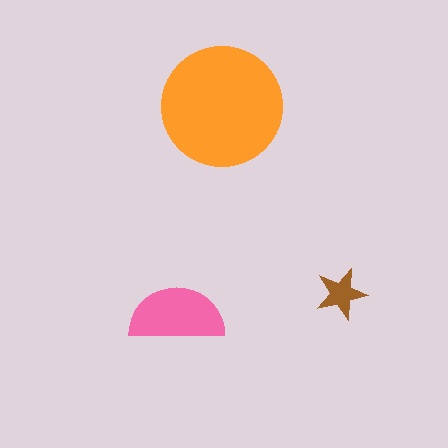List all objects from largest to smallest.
The orange circle, the pink semicircle, the brown star.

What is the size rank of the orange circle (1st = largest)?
1st.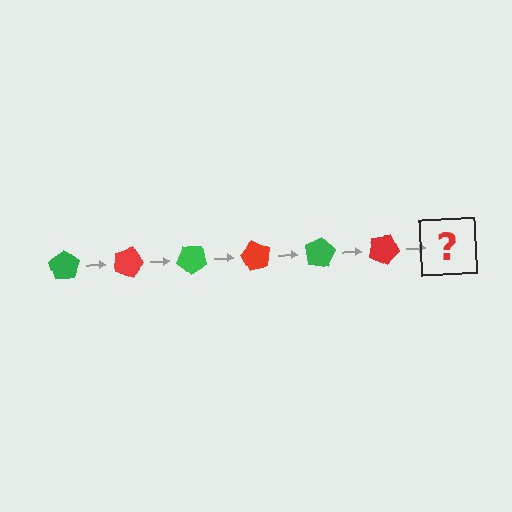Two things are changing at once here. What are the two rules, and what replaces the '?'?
The two rules are that it rotates 20 degrees each step and the color cycles through green and red. The '?' should be a green pentagon, rotated 120 degrees from the start.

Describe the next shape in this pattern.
It should be a green pentagon, rotated 120 degrees from the start.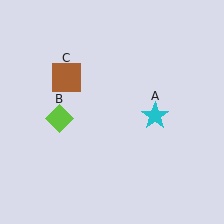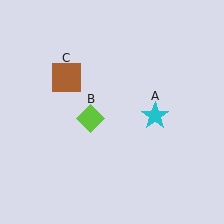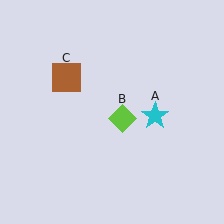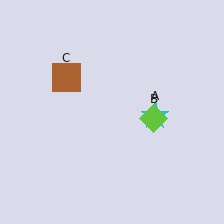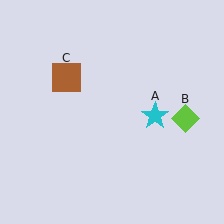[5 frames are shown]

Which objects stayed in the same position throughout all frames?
Cyan star (object A) and brown square (object C) remained stationary.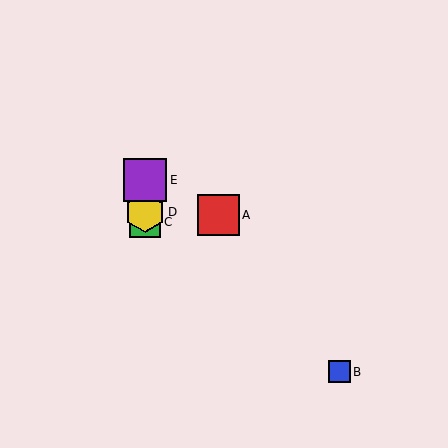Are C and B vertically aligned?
No, C is at x≈145 and B is at x≈339.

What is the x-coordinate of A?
Object A is at x≈218.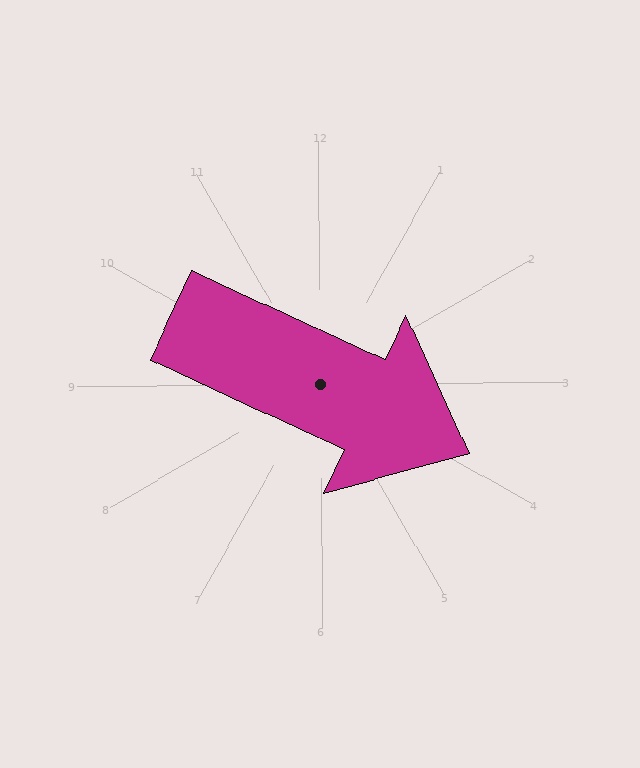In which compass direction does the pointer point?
Southeast.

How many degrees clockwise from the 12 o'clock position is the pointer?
Approximately 115 degrees.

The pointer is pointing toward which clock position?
Roughly 4 o'clock.